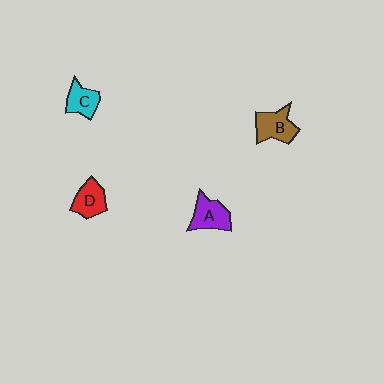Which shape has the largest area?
Shape B (brown).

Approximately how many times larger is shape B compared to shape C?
Approximately 1.3 times.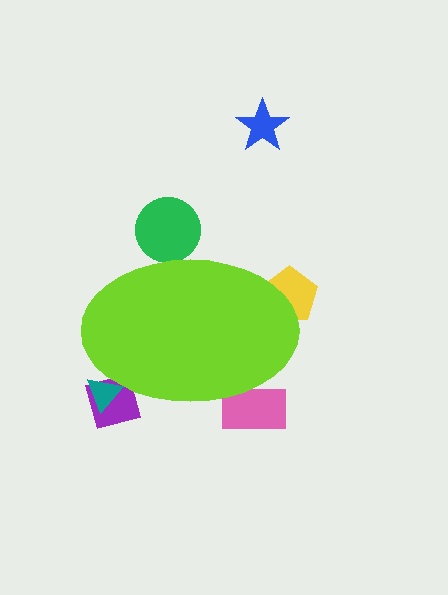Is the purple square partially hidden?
Yes, the purple square is partially hidden behind the lime ellipse.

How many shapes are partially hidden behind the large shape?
5 shapes are partially hidden.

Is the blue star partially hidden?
No, the blue star is fully visible.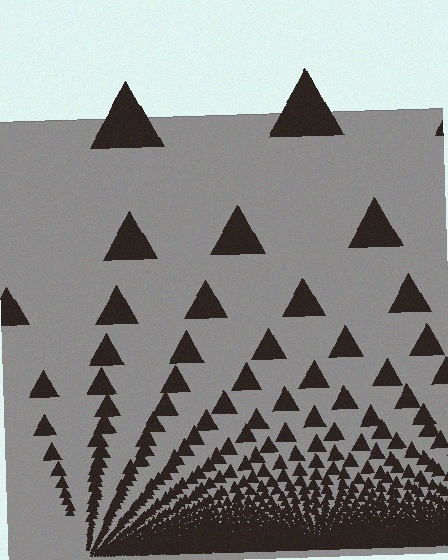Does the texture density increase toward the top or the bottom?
Density increases toward the bottom.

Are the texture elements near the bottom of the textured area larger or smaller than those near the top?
Smaller. The gradient is inverted — elements near the bottom are smaller and denser.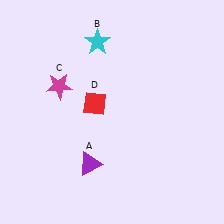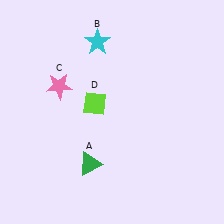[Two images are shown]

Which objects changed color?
A changed from purple to green. C changed from magenta to pink. D changed from red to lime.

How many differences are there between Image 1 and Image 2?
There are 3 differences between the two images.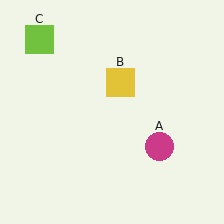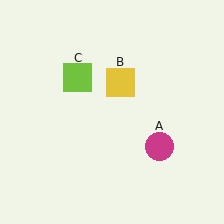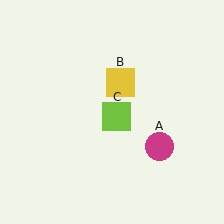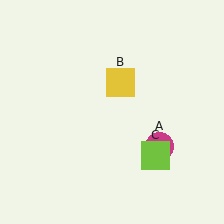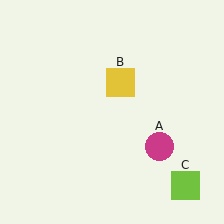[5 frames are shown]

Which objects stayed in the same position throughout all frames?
Magenta circle (object A) and yellow square (object B) remained stationary.